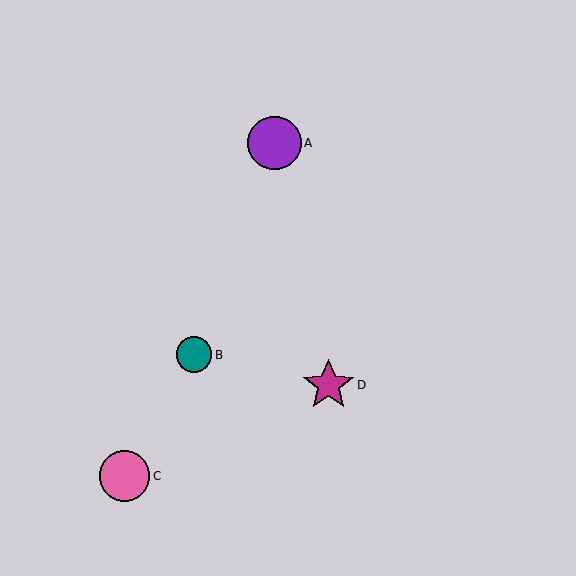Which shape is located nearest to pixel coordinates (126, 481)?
The pink circle (labeled C) at (124, 476) is nearest to that location.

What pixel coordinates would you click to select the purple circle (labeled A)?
Click at (275, 143) to select the purple circle A.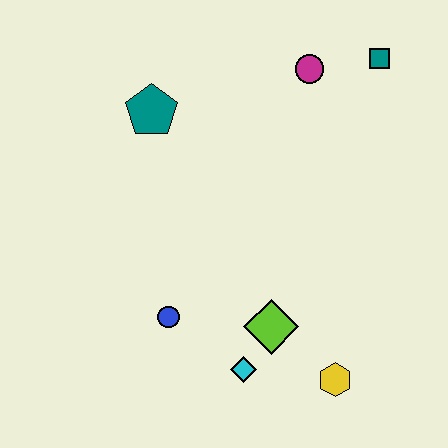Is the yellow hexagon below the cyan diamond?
Yes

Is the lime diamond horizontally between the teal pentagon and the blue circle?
No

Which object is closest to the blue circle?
The cyan diamond is closest to the blue circle.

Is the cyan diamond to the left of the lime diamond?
Yes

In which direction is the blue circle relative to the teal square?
The blue circle is below the teal square.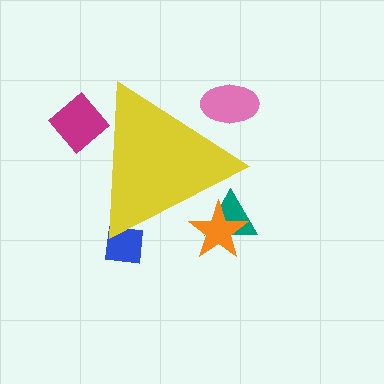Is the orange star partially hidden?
Yes, the orange star is partially hidden behind the yellow triangle.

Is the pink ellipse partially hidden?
Yes, the pink ellipse is partially hidden behind the yellow triangle.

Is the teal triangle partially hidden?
Yes, the teal triangle is partially hidden behind the yellow triangle.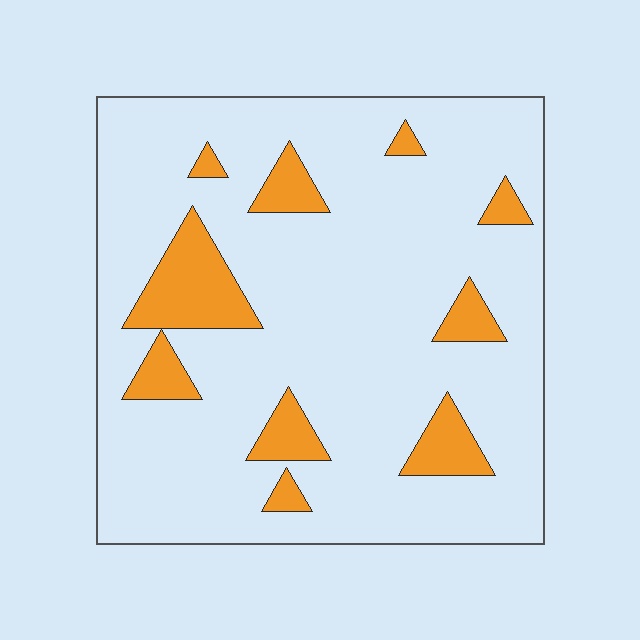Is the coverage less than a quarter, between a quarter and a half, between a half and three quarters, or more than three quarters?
Less than a quarter.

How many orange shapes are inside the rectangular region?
10.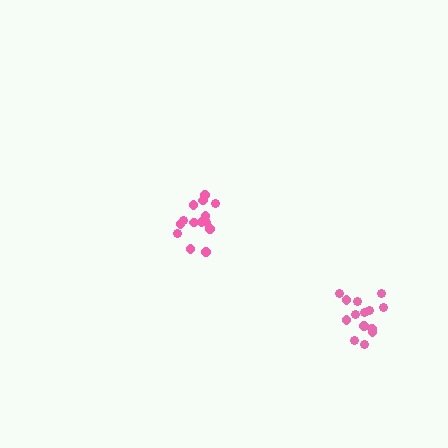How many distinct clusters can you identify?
There are 2 distinct clusters.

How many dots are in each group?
Group 1: 14 dots, Group 2: 14 dots (28 total).